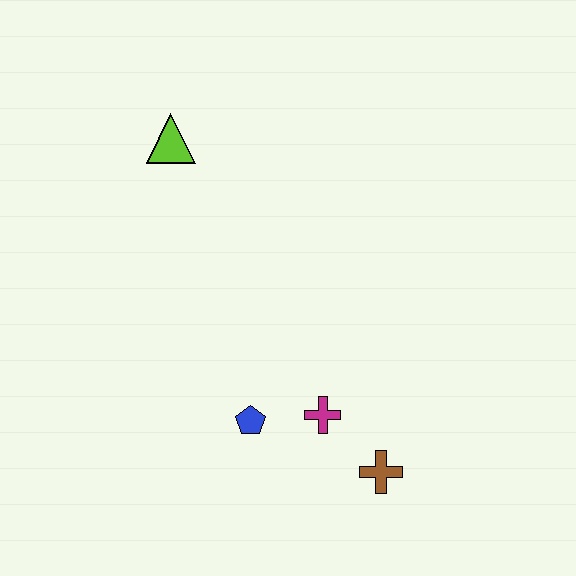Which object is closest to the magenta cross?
The blue pentagon is closest to the magenta cross.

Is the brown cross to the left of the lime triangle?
No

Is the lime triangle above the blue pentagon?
Yes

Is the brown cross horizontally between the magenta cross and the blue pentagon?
No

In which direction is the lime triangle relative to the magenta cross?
The lime triangle is above the magenta cross.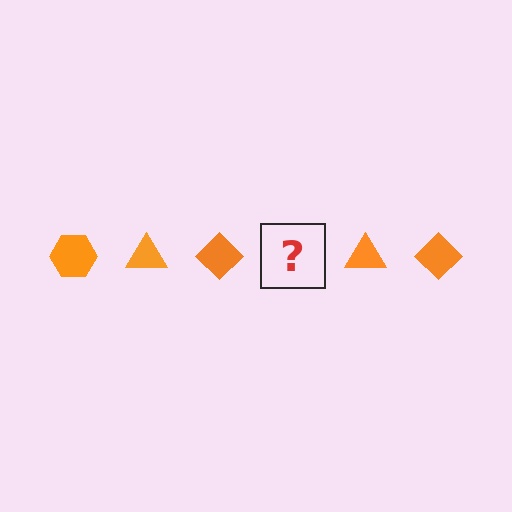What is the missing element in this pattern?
The missing element is an orange hexagon.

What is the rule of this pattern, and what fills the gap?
The rule is that the pattern cycles through hexagon, triangle, diamond shapes in orange. The gap should be filled with an orange hexagon.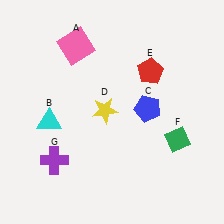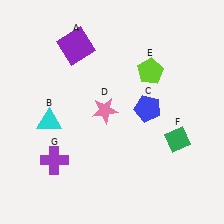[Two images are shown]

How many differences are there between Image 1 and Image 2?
There are 3 differences between the two images.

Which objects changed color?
A changed from pink to purple. D changed from yellow to pink. E changed from red to lime.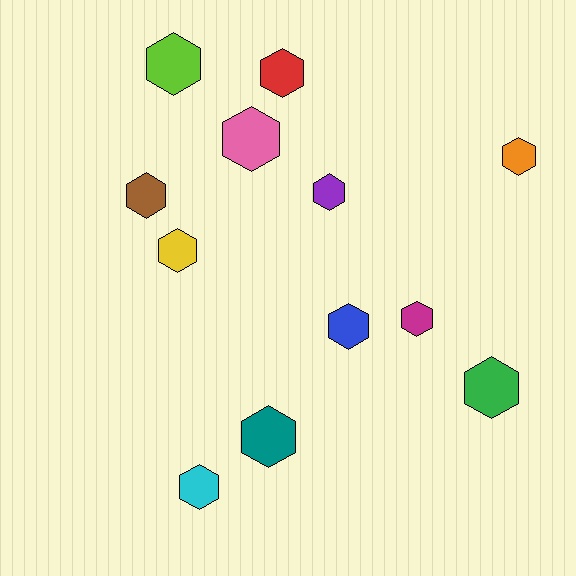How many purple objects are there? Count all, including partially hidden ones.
There is 1 purple object.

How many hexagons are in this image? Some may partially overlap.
There are 12 hexagons.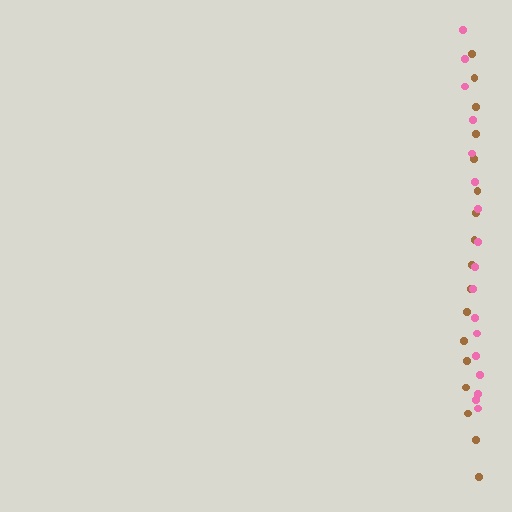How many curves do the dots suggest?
There are 2 distinct paths.